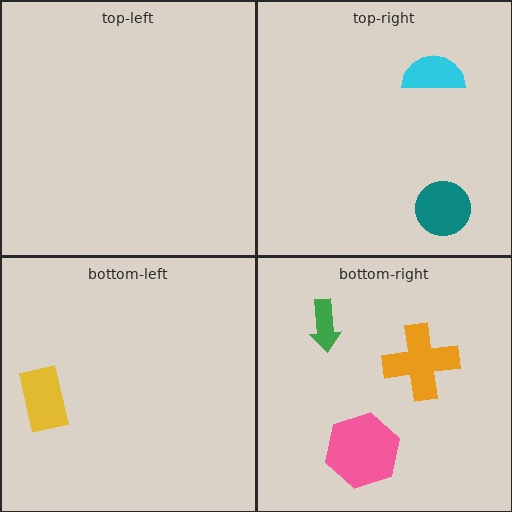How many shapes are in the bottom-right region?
3.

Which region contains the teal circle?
The top-right region.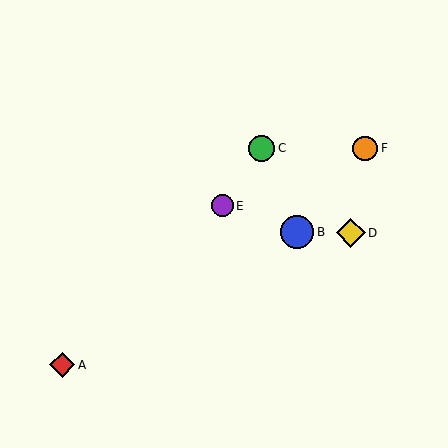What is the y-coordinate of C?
Object C is at y≈149.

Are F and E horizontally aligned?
No, F is at y≈149 and E is at y≈206.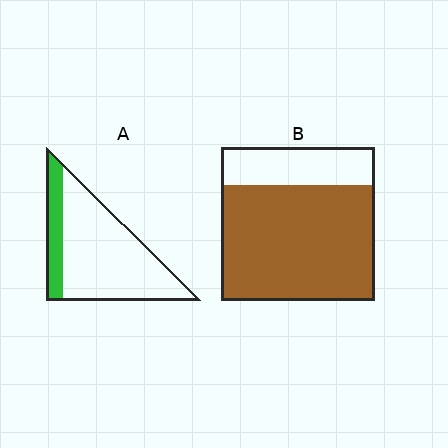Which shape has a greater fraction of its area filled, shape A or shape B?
Shape B.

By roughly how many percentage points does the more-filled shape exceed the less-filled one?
By roughly 55 percentage points (B over A).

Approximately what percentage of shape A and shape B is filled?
A is approximately 20% and B is approximately 75%.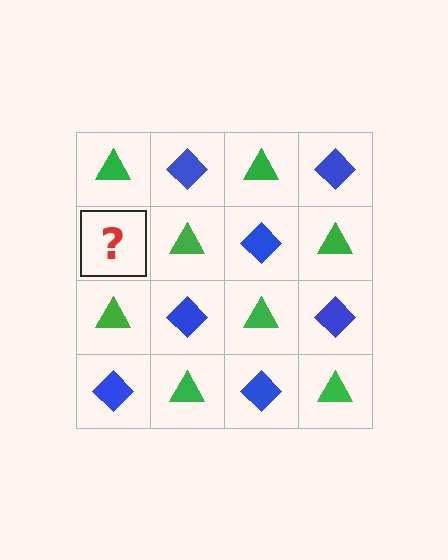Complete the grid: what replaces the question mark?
The question mark should be replaced with a blue diamond.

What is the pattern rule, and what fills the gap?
The rule is that it alternates green triangle and blue diamond in a checkerboard pattern. The gap should be filled with a blue diamond.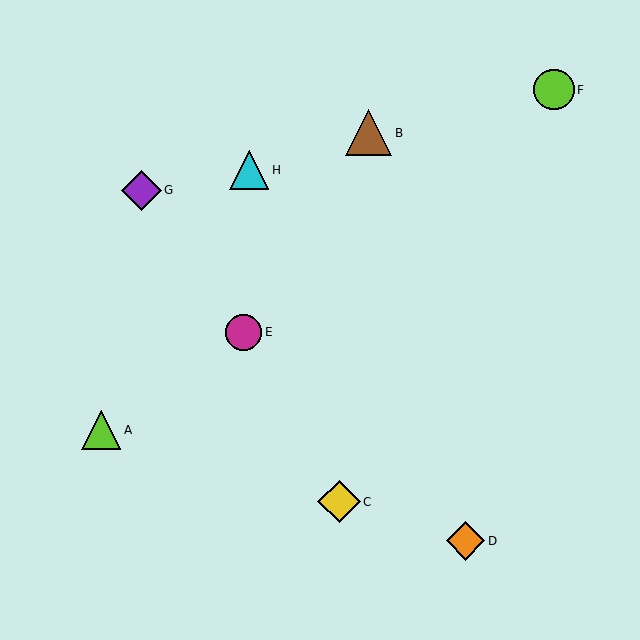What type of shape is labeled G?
Shape G is a purple diamond.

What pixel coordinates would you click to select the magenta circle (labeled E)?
Click at (244, 332) to select the magenta circle E.